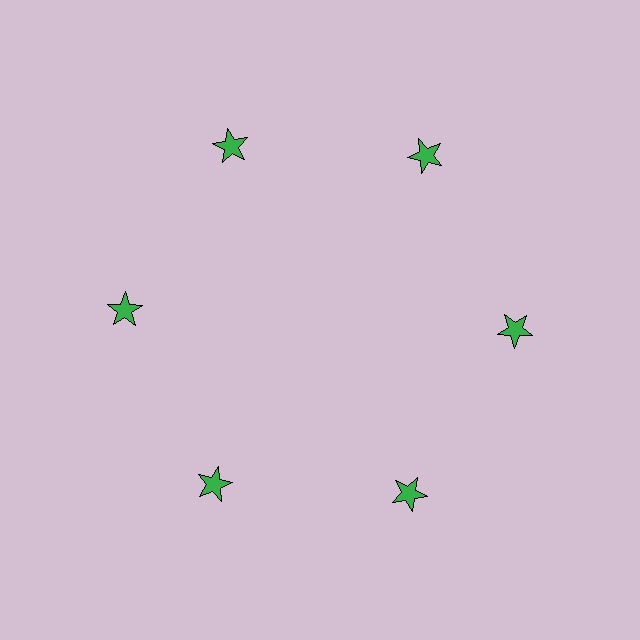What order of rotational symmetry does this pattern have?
This pattern has 6-fold rotational symmetry.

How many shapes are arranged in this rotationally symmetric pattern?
There are 6 shapes, arranged in 6 groups of 1.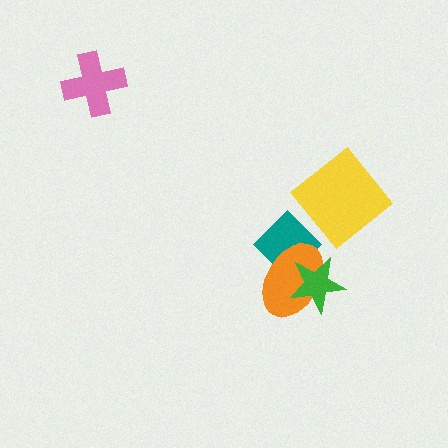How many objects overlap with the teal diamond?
2 objects overlap with the teal diamond.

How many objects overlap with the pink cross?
0 objects overlap with the pink cross.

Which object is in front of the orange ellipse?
The green star is in front of the orange ellipse.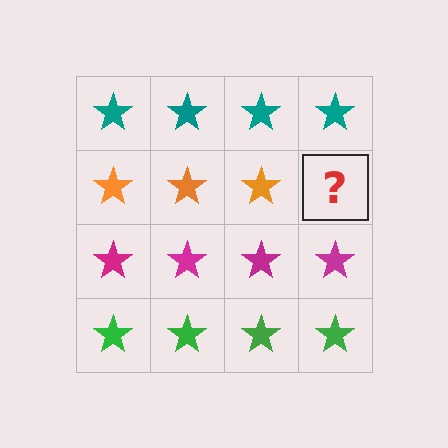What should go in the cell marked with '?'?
The missing cell should contain an orange star.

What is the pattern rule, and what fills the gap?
The rule is that each row has a consistent color. The gap should be filled with an orange star.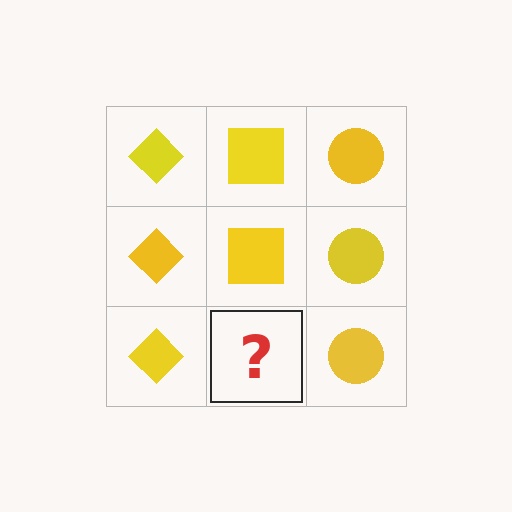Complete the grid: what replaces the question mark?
The question mark should be replaced with a yellow square.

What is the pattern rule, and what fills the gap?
The rule is that each column has a consistent shape. The gap should be filled with a yellow square.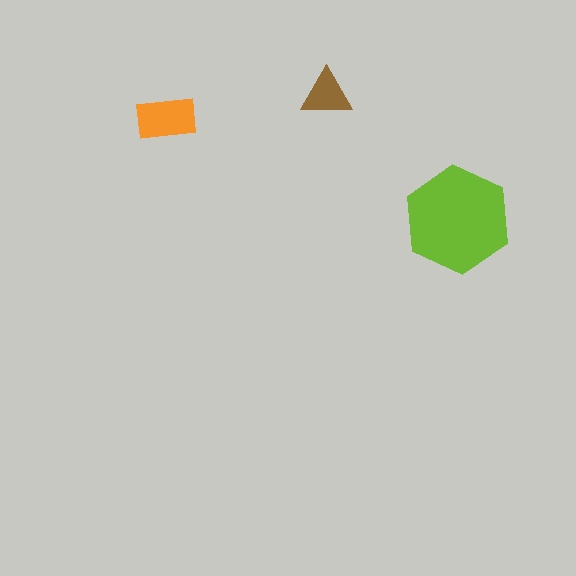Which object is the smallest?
The brown triangle.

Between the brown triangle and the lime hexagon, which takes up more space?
The lime hexagon.